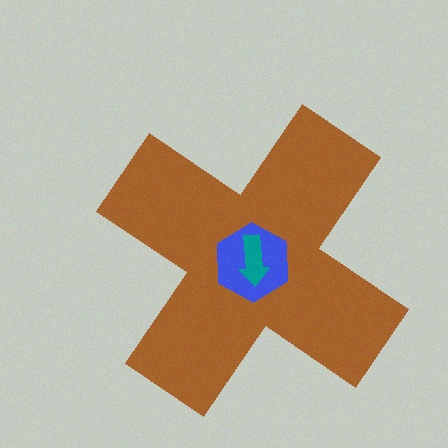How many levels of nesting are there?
3.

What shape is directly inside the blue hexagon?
The teal arrow.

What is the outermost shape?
The brown cross.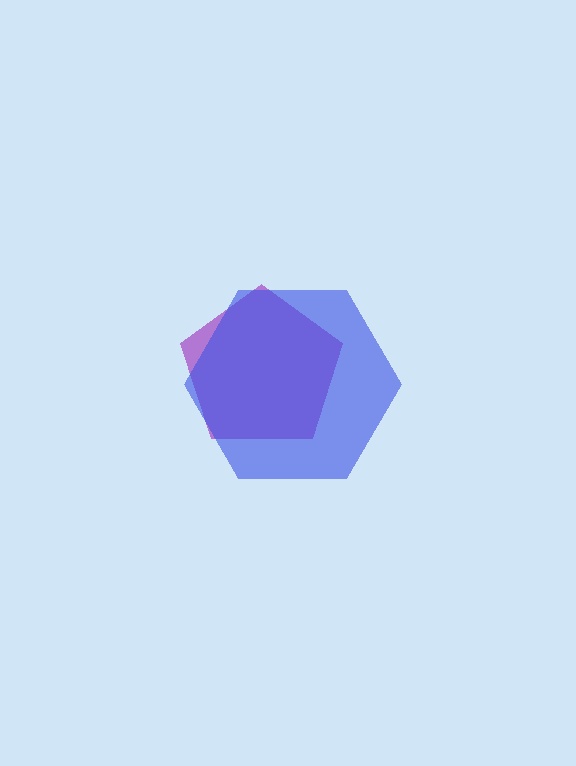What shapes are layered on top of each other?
The layered shapes are: a purple pentagon, a blue hexagon.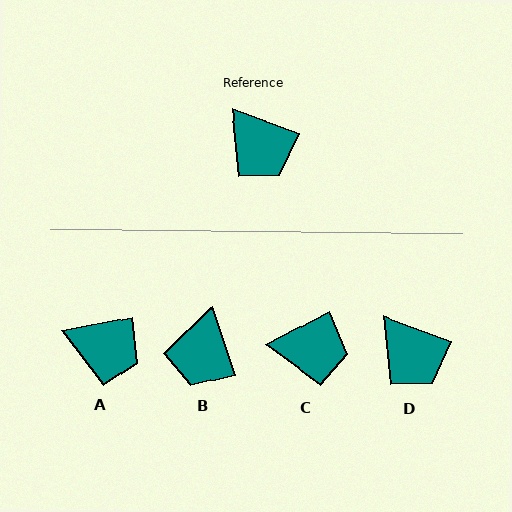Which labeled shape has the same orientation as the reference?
D.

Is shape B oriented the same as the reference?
No, it is off by about 52 degrees.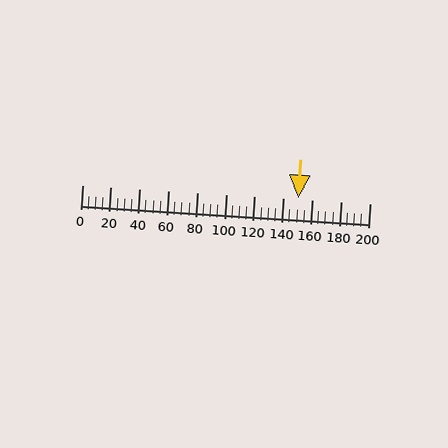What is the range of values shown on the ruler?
The ruler shows values from 0 to 200.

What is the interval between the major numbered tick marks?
The major tick marks are spaced 20 units apart.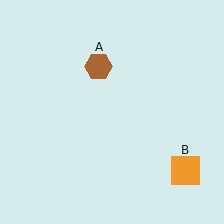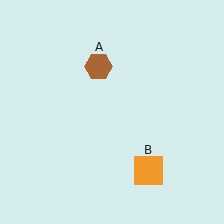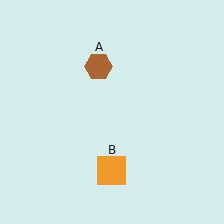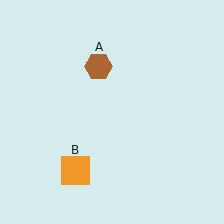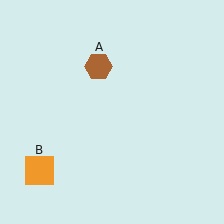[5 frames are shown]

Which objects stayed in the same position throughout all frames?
Brown hexagon (object A) remained stationary.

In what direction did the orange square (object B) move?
The orange square (object B) moved left.